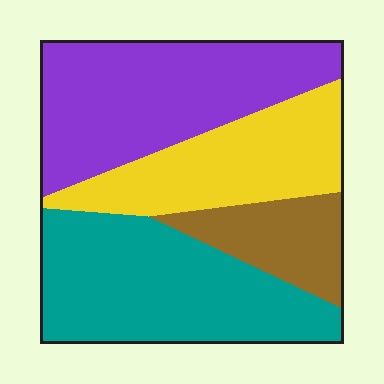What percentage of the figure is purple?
Purple takes up about one third (1/3) of the figure.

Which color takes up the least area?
Brown, at roughly 10%.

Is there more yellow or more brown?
Yellow.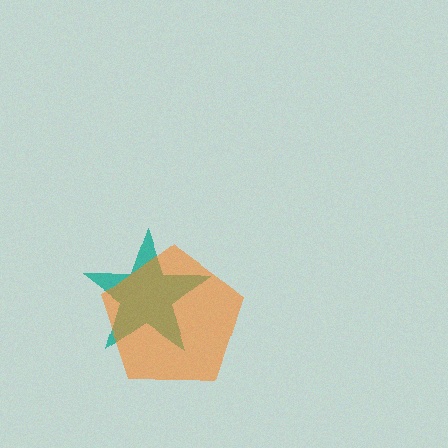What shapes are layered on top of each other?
The layered shapes are: a teal star, an orange pentagon.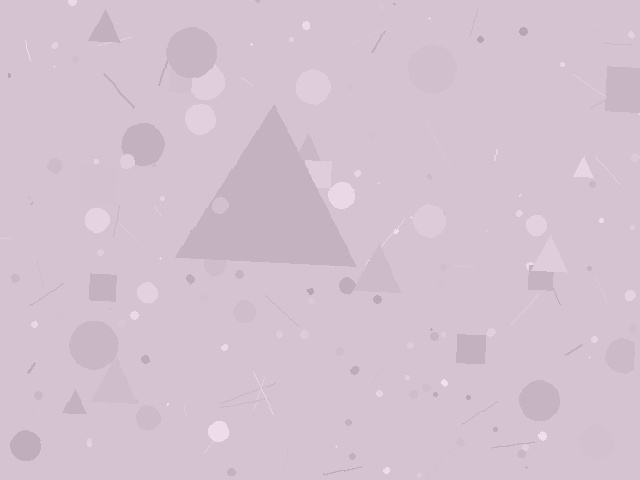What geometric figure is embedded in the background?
A triangle is embedded in the background.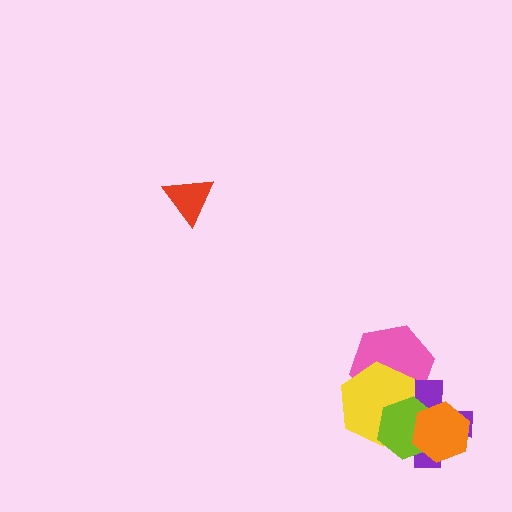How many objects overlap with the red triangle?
0 objects overlap with the red triangle.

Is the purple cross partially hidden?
Yes, it is partially covered by another shape.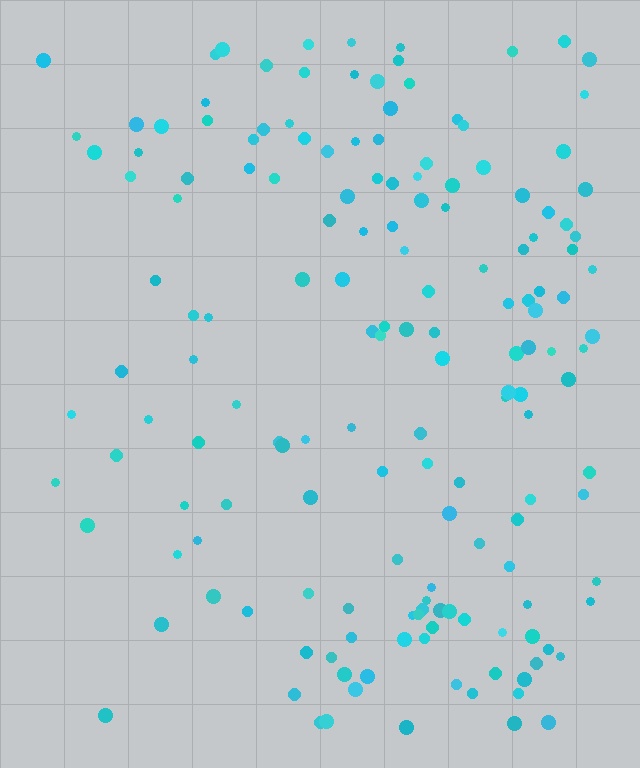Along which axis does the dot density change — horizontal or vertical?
Horizontal.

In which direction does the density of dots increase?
From left to right, with the right side densest.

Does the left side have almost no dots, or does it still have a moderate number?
Still a moderate number, just noticeably fewer than the right.